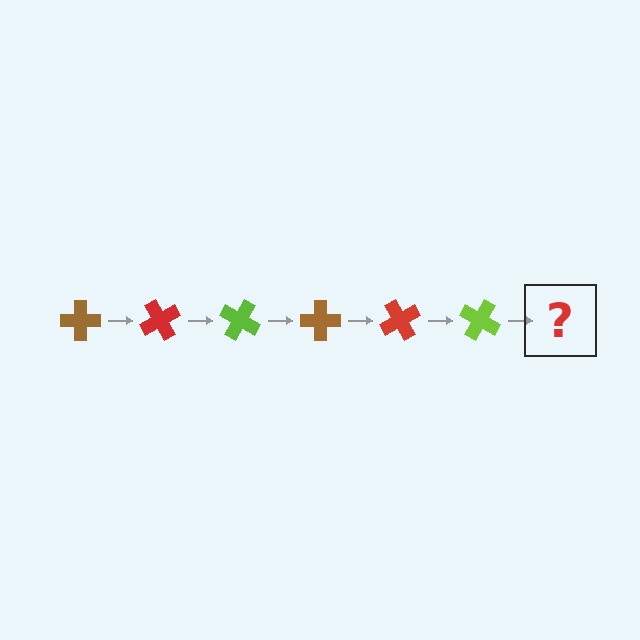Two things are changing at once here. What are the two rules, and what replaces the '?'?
The two rules are that it rotates 60 degrees each step and the color cycles through brown, red, and lime. The '?' should be a brown cross, rotated 360 degrees from the start.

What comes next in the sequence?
The next element should be a brown cross, rotated 360 degrees from the start.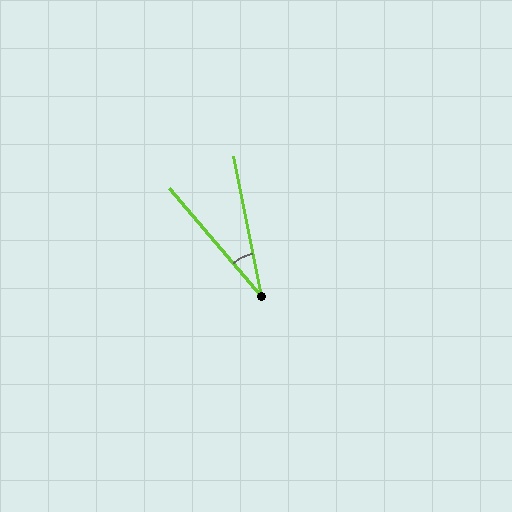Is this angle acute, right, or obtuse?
It is acute.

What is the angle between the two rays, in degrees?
Approximately 29 degrees.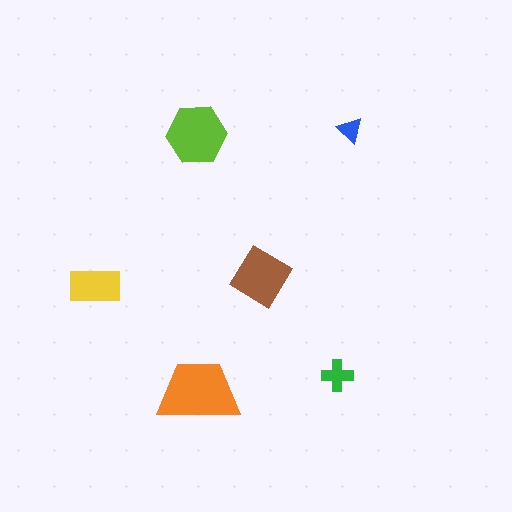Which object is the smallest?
The blue triangle.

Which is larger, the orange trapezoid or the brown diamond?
The orange trapezoid.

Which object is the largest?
The orange trapezoid.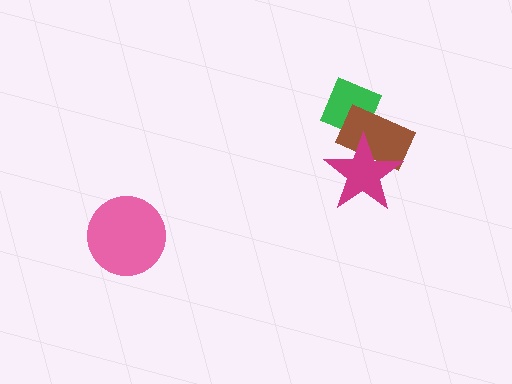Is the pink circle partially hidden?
No, no other shape covers it.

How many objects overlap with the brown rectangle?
2 objects overlap with the brown rectangle.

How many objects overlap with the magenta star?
2 objects overlap with the magenta star.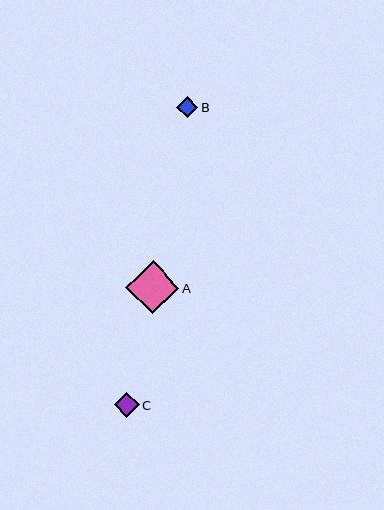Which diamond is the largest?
Diamond A is the largest with a size of approximately 54 pixels.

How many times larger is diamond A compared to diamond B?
Diamond A is approximately 2.6 times the size of diamond B.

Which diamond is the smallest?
Diamond B is the smallest with a size of approximately 21 pixels.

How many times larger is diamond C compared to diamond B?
Diamond C is approximately 1.2 times the size of diamond B.